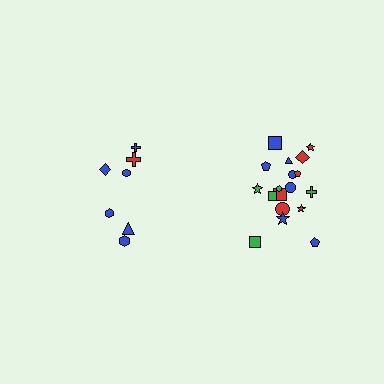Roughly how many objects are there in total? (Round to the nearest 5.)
Roughly 25 objects in total.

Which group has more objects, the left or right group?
The right group.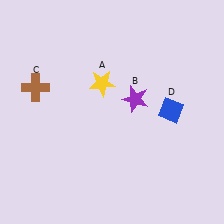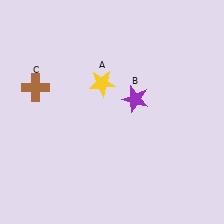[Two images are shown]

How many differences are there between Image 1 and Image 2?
There is 1 difference between the two images.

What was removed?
The blue diamond (D) was removed in Image 2.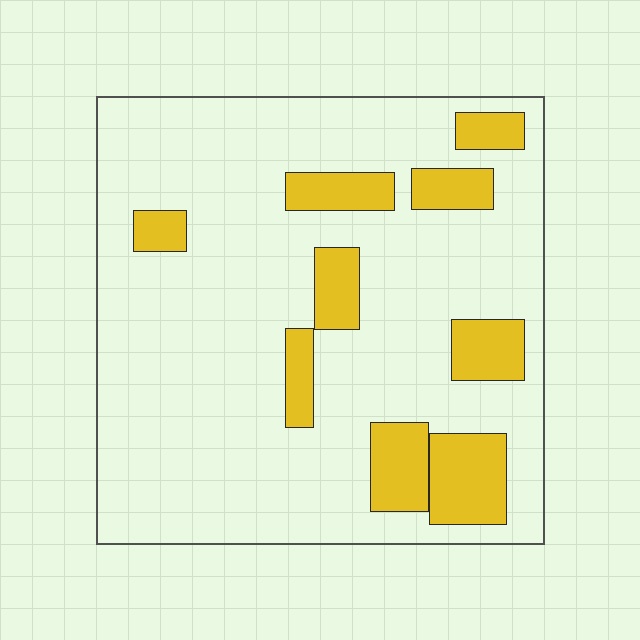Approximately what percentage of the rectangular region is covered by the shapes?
Approximately 20%.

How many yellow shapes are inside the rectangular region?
9.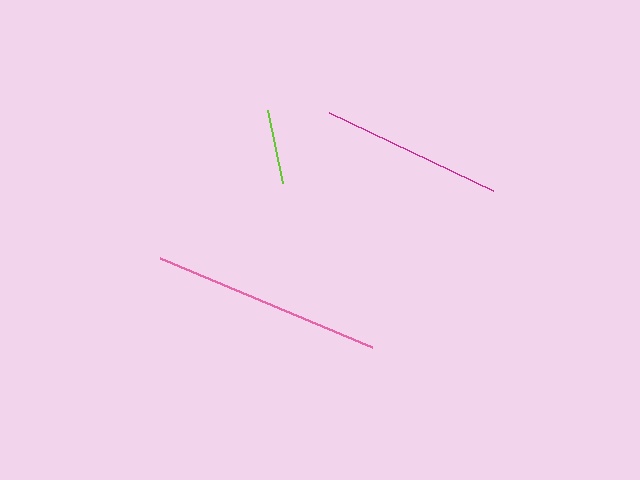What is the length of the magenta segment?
The magenta segment is approximately 182 pixels long.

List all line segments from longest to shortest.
From longest to shortest: pink, magenta, lime.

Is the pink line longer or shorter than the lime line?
The pink line is longer than the lime line.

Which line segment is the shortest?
The lime line is the shortest at approximately 75 pixels.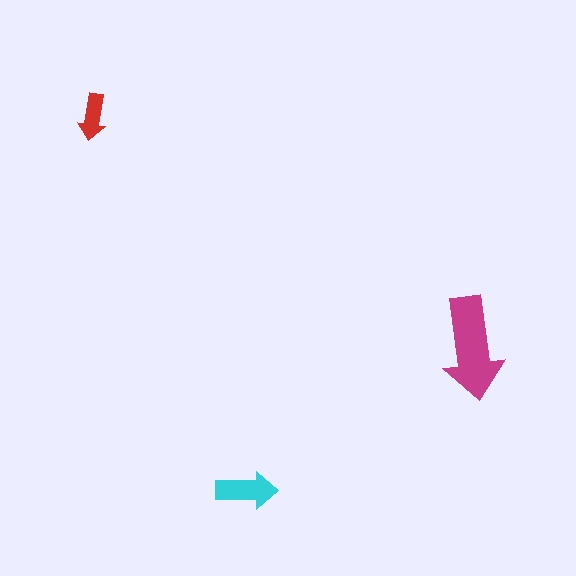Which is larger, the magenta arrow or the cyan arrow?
The magenta one.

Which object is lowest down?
The cyan arrow is bottommost.